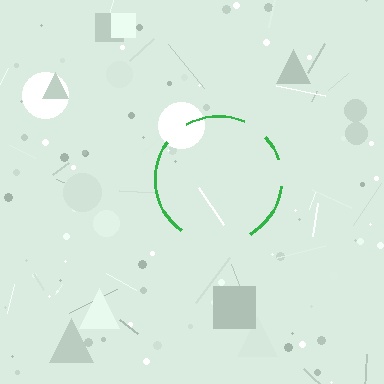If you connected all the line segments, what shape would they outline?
They would outline a circle.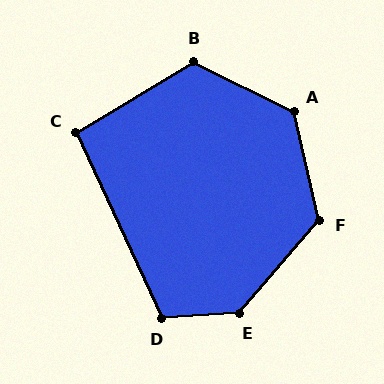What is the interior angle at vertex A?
Approximately 129 degrees (obtuse).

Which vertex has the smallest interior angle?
C, at approximately 96 degrees.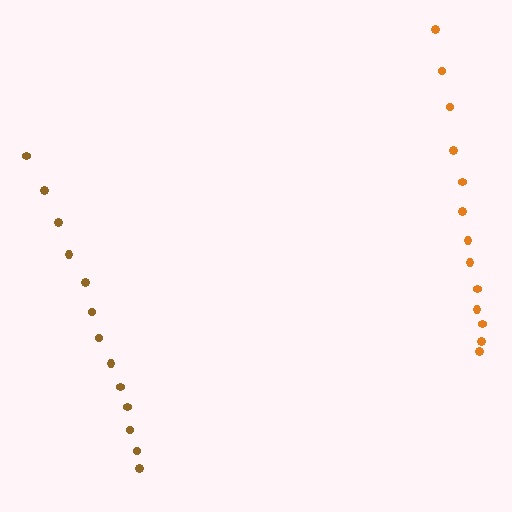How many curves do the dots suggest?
There are 2 distinct paths.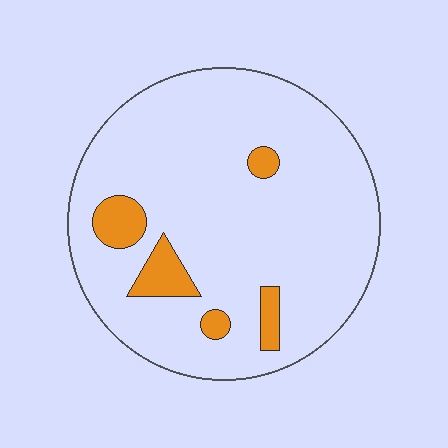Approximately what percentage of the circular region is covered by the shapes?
Approximately 10%.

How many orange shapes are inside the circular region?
5.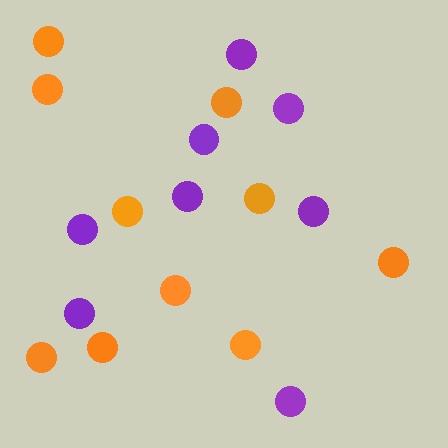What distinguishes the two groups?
There are 2 groups: one group of orange circles (10) and one group of purple circles (8).